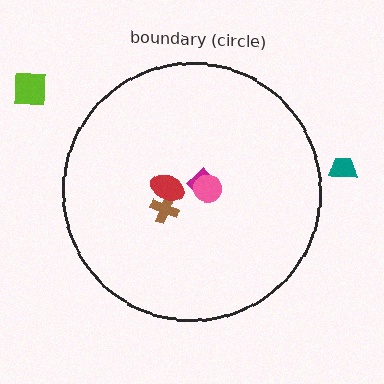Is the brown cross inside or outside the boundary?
Inside.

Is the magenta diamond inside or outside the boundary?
Inside.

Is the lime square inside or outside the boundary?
Outside.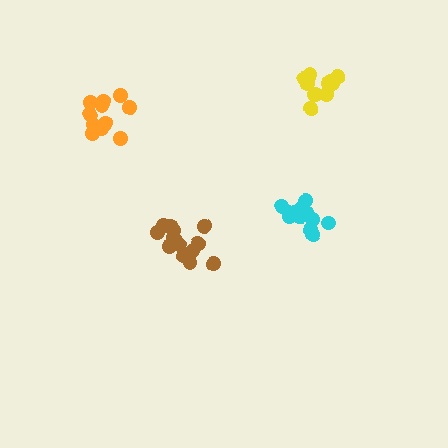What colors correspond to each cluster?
The clusters are colored: brown, cyan, orange, yellow.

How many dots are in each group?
Group 1: 15 dots, Group 2: 14 dots, Group 3: 12 dots, Group 4: 12 dots (53 total).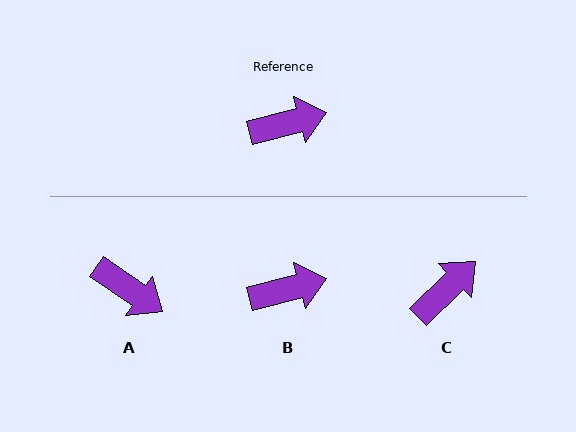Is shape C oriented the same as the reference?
No, it is off by about 29 degrees.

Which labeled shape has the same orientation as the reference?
B.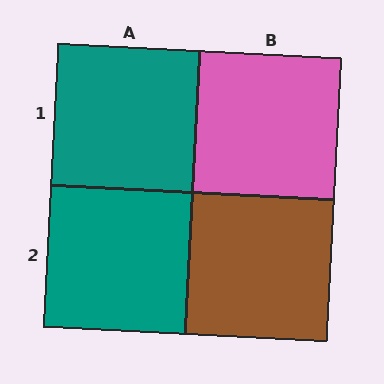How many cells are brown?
1 cell is brown.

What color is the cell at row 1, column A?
Teal.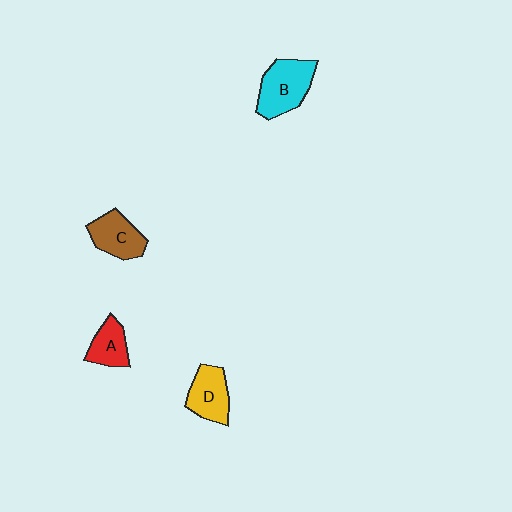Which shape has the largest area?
Shape B (cyan).